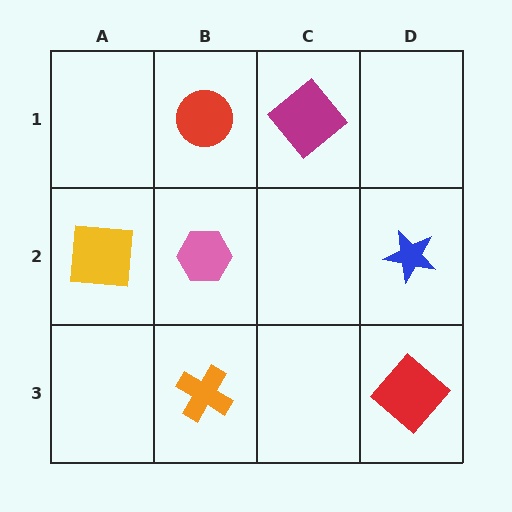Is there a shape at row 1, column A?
No, that cell is empty.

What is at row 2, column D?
A blue star.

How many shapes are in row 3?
2 shapes.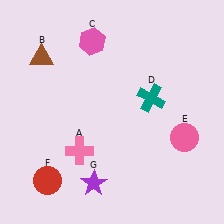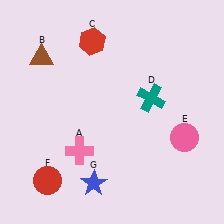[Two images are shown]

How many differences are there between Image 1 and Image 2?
There are 2 differences between the two images.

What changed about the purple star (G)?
In Image 1, G is purple. In Image 2, it changed to blue.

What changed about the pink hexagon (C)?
In Image 1, C is pink. In Image 2, it changed to red.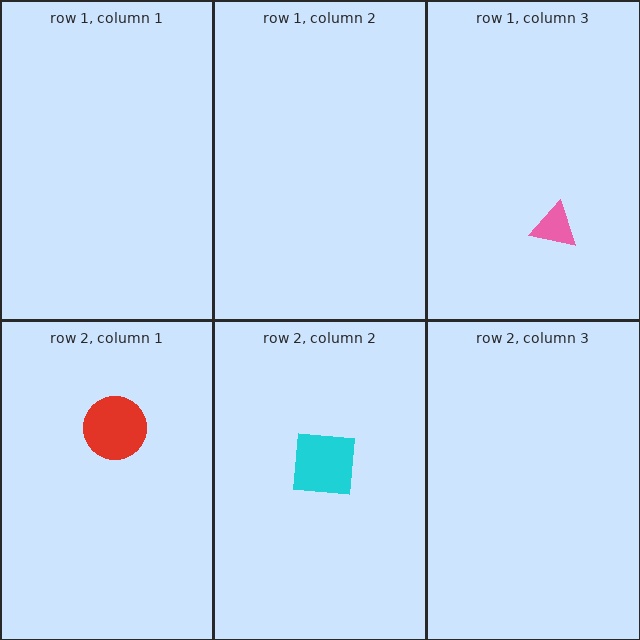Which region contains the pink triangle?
The row 1, column 3 region.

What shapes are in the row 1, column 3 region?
The pink triangle.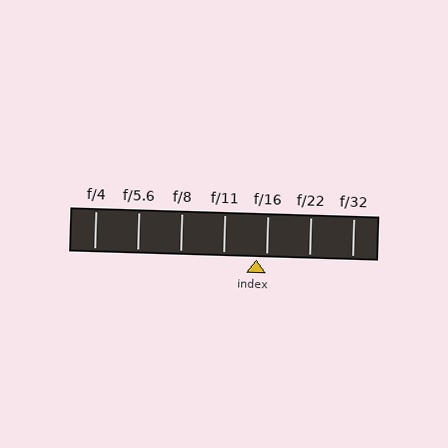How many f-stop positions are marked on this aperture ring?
There are 7 f-stop positions marked.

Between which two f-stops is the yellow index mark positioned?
The index mark is between f/11 and f/16.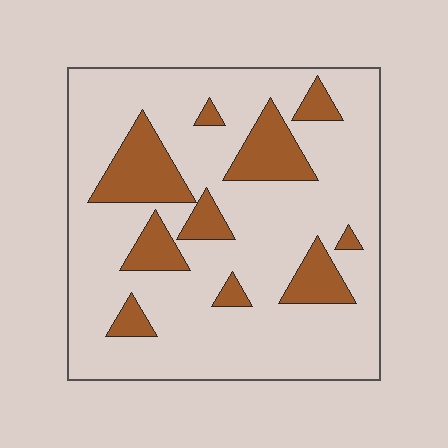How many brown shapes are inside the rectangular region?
10.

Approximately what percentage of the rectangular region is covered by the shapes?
Approximately 20%.